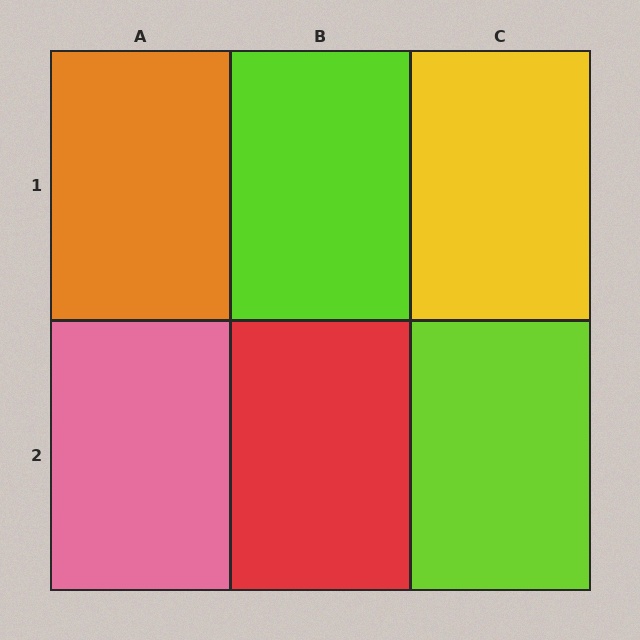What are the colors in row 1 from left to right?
Orange, lime, yellow.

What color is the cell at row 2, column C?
Lime.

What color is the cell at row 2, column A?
Pink.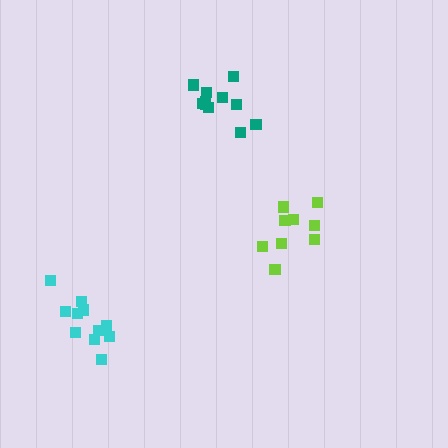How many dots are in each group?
Group 1: 9 dots, Group 2: 12 dots, Group 3: 11 dots (32 total).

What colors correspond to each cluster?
The clusters are colored: lime, cyan, teal.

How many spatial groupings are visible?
There are 3 spatial groupings.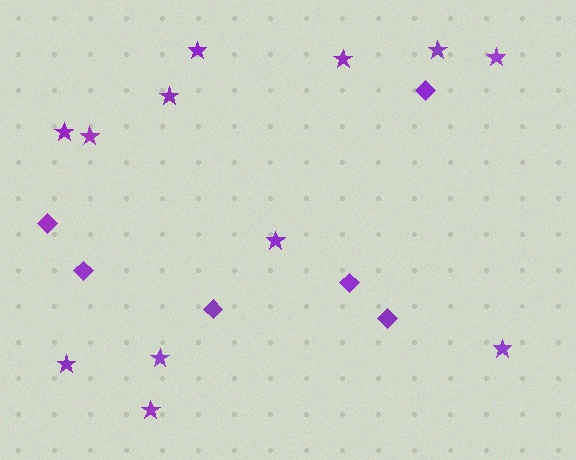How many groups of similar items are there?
There are 2 groups: one group of stars (12) and one group of diamonds (6).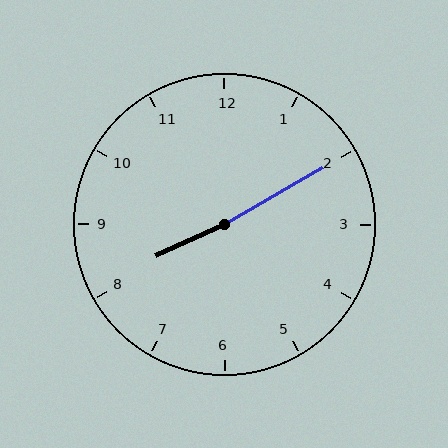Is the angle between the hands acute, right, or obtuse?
It is obtuse.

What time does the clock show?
8:10.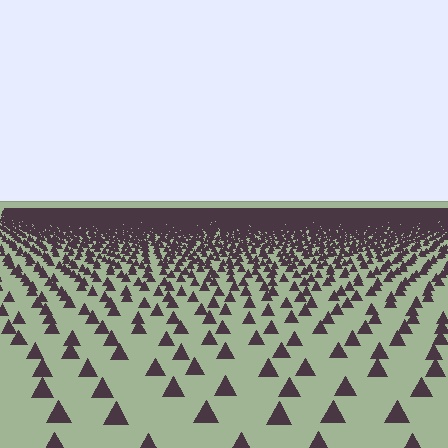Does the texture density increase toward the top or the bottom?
Density increases toward the top.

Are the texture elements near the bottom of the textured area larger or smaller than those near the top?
Larger. Near the bottom, elements are closer to the viewer and appear at a bigger on-screen size.